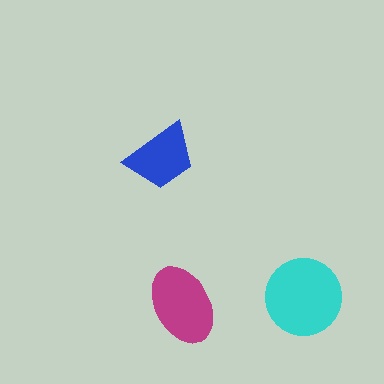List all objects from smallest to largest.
The blue trapezoid, the magenta ellipse, the cyan circle.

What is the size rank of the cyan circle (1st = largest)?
1st.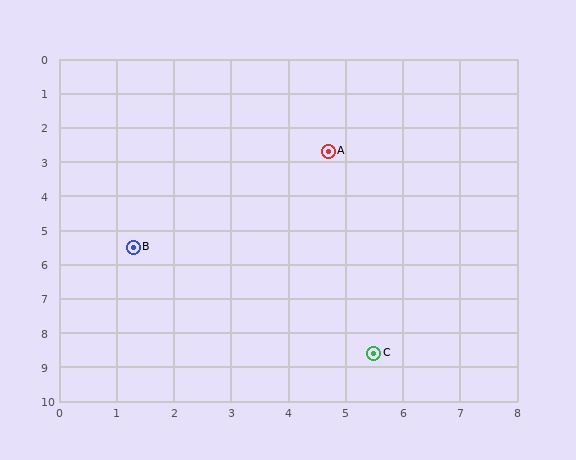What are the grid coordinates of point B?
Point B is at approximately (1.3, 5.5).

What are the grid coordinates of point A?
Point A is at approximately (4.7, 2.7).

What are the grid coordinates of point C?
Point C is at approximately (5.5, 8.6).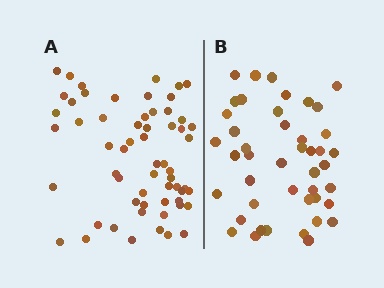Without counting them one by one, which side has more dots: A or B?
Region A (the left region) has more dots.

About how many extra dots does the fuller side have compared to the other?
Region A has approximately 15 more dots than region B.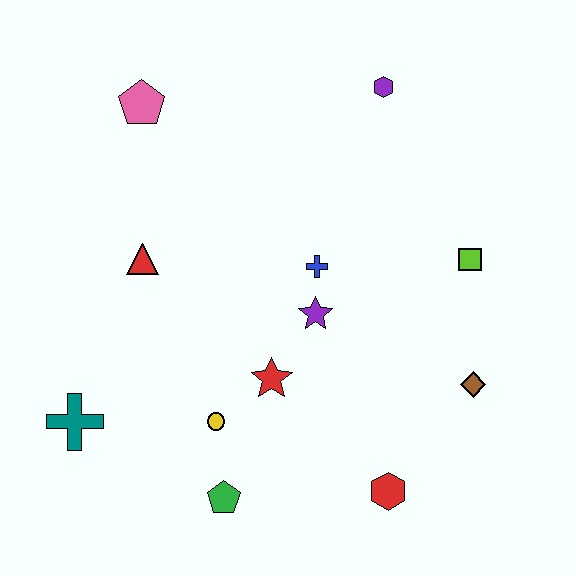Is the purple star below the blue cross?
Yes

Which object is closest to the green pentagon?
The yellow circle is closest to the green pentagon.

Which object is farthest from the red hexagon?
The pink pentagon is farthest from the red hexagon.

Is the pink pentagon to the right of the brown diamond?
No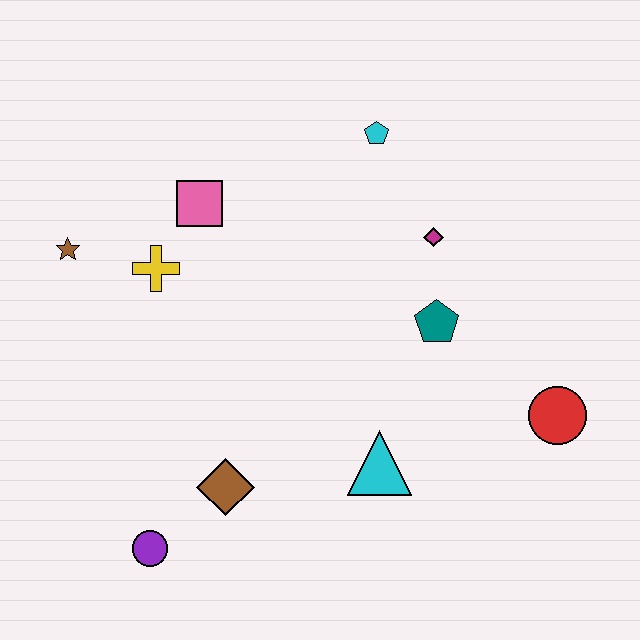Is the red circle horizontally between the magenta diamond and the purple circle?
No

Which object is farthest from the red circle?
The brown star is farthest from the red circle.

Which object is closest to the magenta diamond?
The teal pentagon is closest to the magenta diamond.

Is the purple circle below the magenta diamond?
Yes